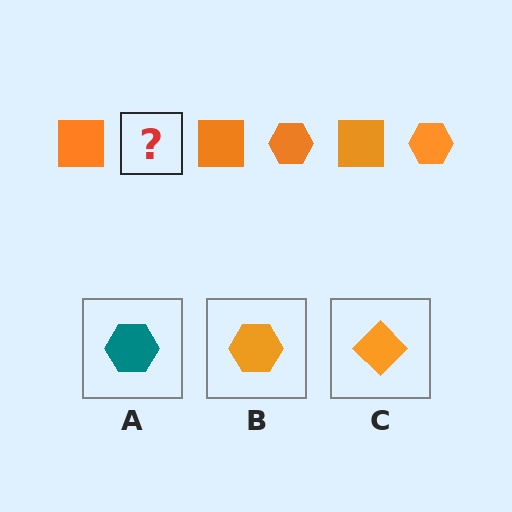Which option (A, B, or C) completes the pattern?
B.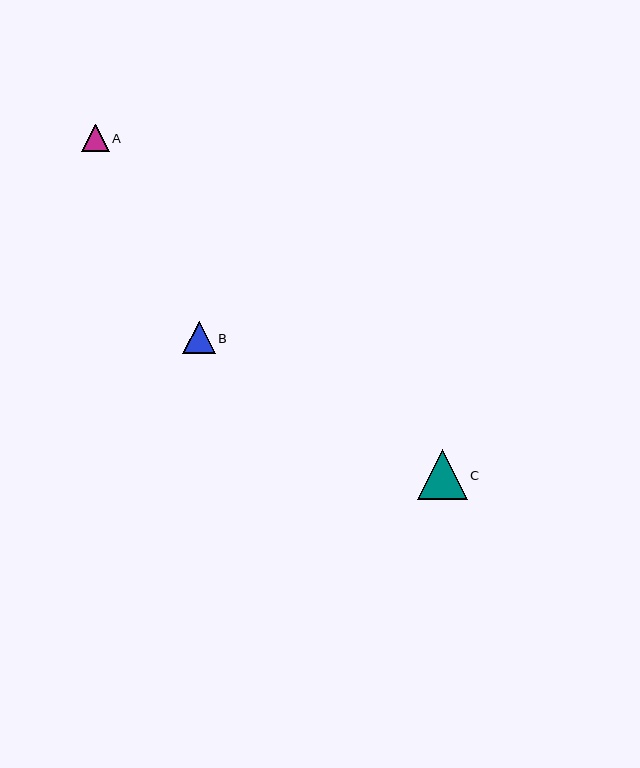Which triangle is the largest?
Triangle C is the largest with a size of approximately 50 pixels.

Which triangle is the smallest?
Triangle A is the smallest with a size of approximately 27 pixels.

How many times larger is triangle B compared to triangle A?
Triangle B is approximately 1.2 times the size of triangle A.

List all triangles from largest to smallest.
From largest to smallest: C, B, A.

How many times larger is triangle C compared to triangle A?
Triangle C is approximately 1.8 times the size of triangle A.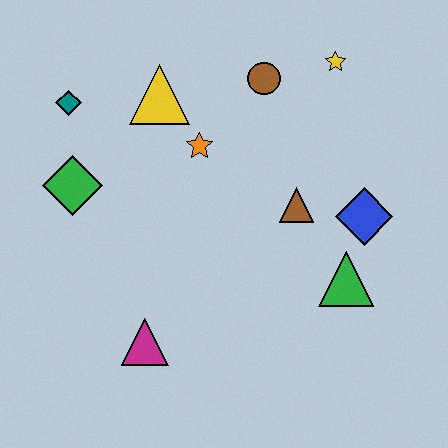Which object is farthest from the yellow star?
The magenta triangle is farthest from the yellow star.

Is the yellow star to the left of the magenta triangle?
No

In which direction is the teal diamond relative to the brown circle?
The teal diamond is to the left of the brown circle.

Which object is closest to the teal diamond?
The green diamond is closest to the teal diamond.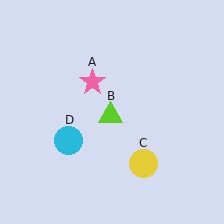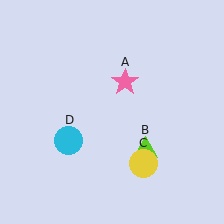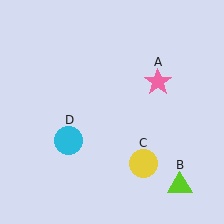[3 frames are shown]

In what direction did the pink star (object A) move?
The pink star (object A) moved right.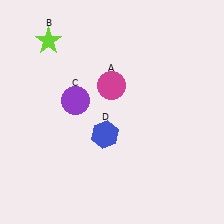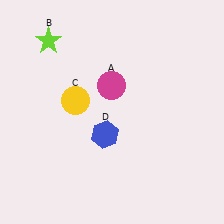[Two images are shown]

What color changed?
The circle (C) changed from purple in Image 1 to yellow in Image 2.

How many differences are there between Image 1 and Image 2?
There is 1 difference between the two images.